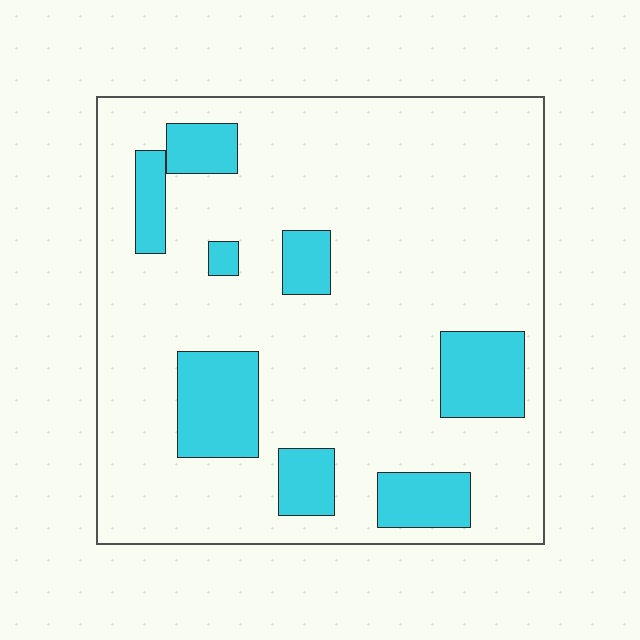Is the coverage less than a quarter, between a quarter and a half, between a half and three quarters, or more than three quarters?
Less than a quarter.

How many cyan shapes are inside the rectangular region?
8.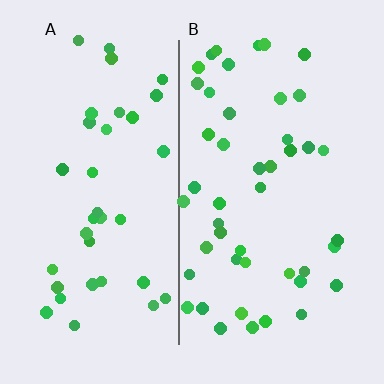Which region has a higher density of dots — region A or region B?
B (the right).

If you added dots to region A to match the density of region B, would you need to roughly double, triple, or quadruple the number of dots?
Approximately double.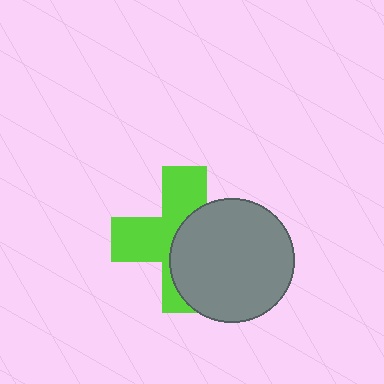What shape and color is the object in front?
The object in front is a gray circle.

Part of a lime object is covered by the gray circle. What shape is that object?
It is a cross.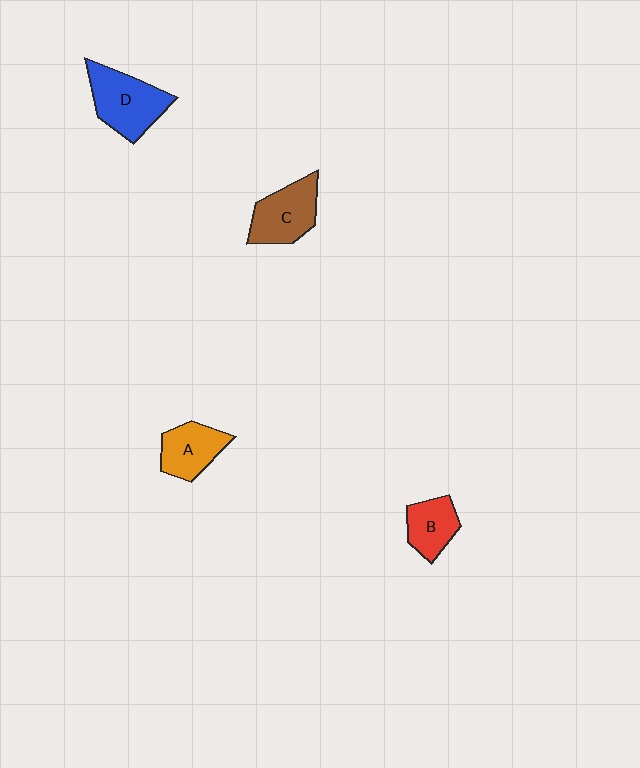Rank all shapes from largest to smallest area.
From largest to smallest: D (blue), C (brown), A (orange), B (red).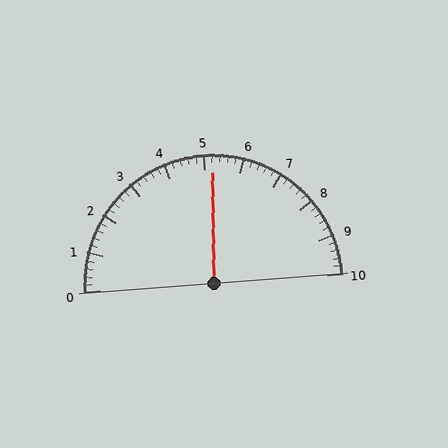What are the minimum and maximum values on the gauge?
The gauge ranges from 0 to 10.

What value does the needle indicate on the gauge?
The needle indicates approximately 5.2.